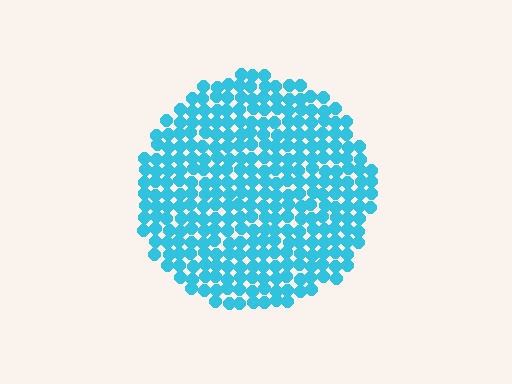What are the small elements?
The small elements are circles.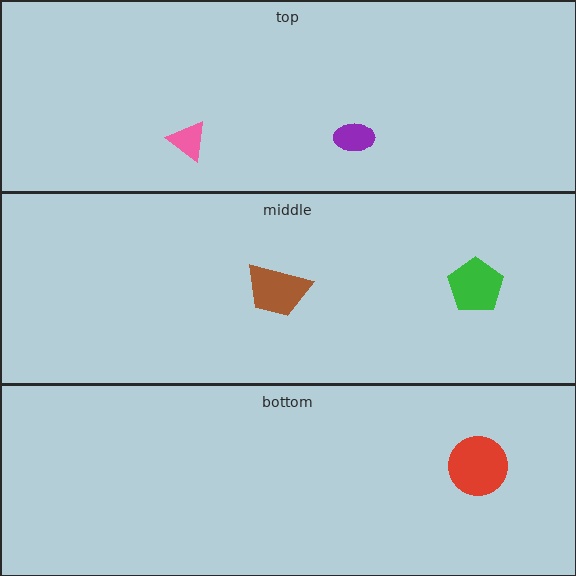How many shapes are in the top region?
2.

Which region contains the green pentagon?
The middle region.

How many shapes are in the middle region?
2.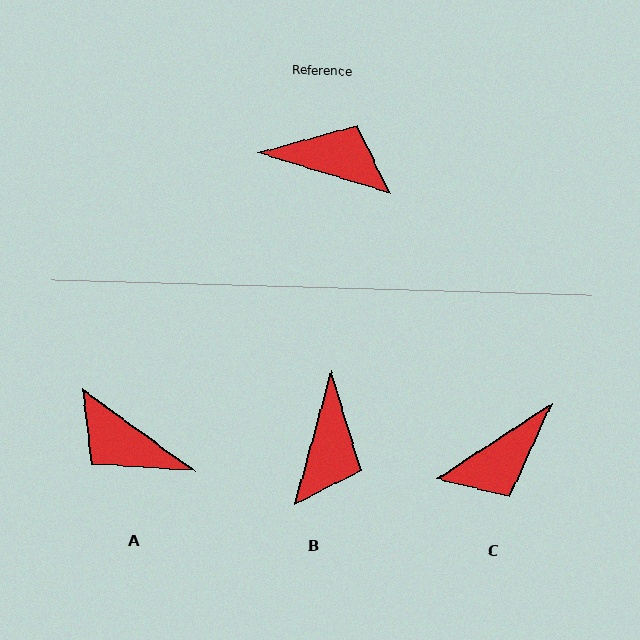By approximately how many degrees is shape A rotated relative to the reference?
Approximately 161 degrees counter-clockwise.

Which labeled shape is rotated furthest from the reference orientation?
A, about 161 degrees away.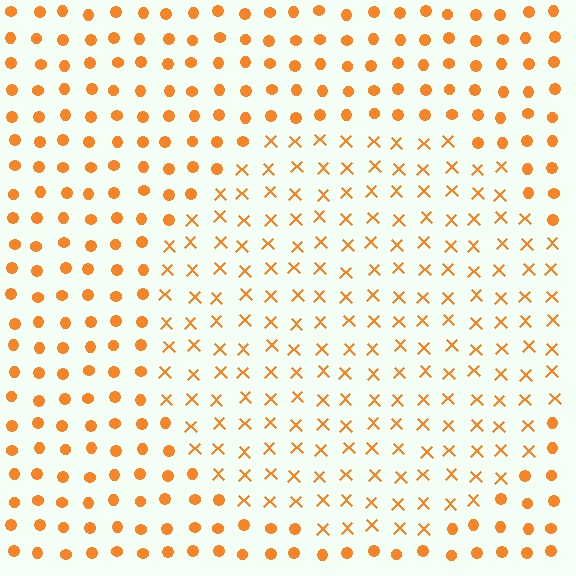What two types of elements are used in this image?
The image uses X marks inside the circle region and circles outside it.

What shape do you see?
I see a circle.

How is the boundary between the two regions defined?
The boundary is defined by a change in element shape: X marks inside vs. circles outside. All elements share the same color and spacing.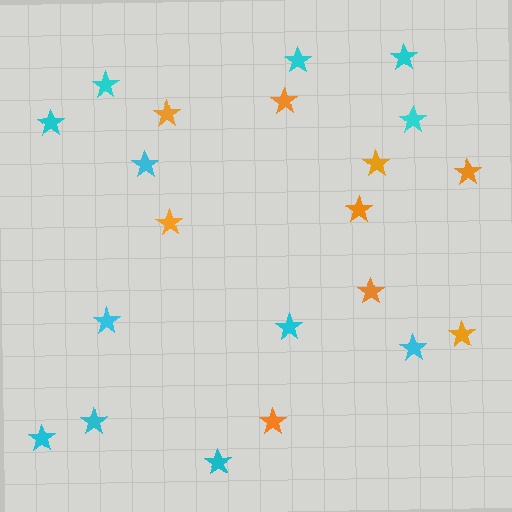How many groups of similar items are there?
There are 2 groups: one group of orange stars (9) and one group of cyan stars (12).